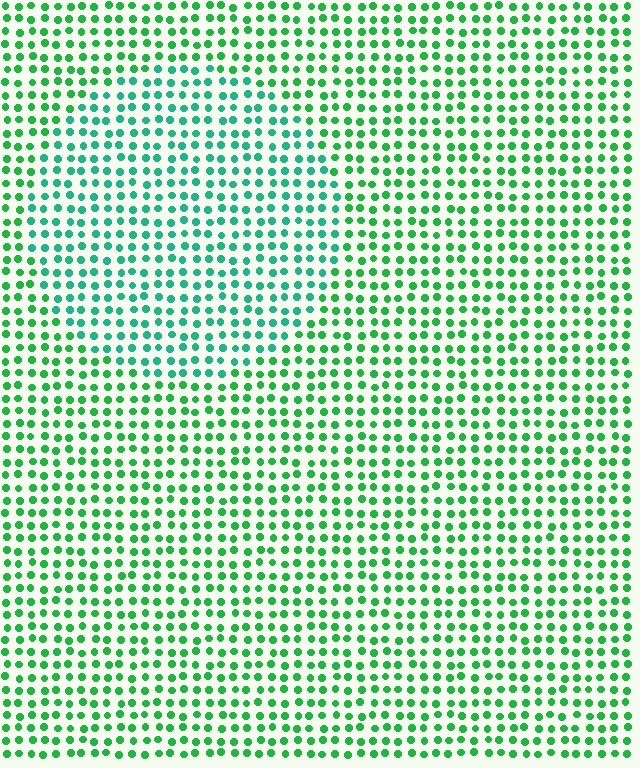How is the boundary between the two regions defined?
The boundary is defined purely by a slight shift in hue (about 28 degrees). Spacing, size, and orientation are identical on both sides.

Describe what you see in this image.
The image is filled with small green elements in a uniform arrangement. A circle-shaped region is visible where the elements are tinted to a slightly different hue, forming a subtle color boundary.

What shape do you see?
I see a circle.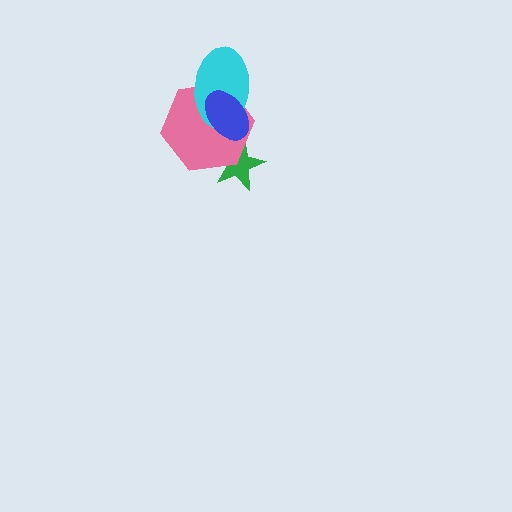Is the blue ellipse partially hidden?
No, no other shape covers it.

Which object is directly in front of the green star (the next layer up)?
The pink hexagon is directly in front of the green star.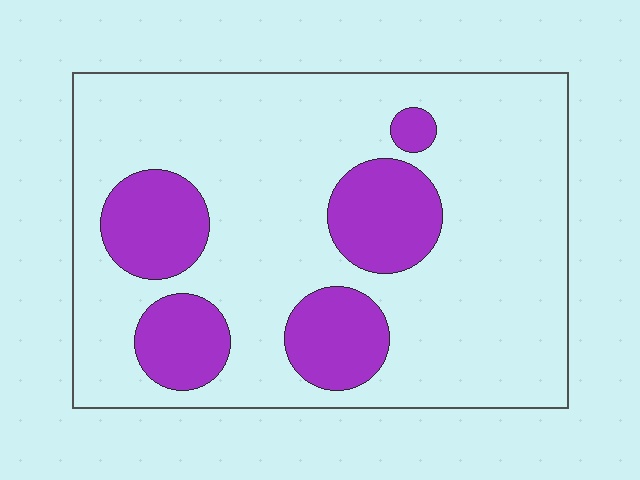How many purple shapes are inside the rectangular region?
5.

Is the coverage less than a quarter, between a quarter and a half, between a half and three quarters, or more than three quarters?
Less than a quarter.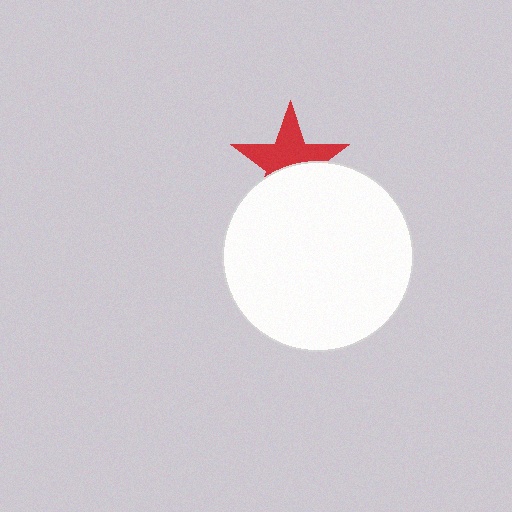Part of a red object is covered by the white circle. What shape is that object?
It is a star.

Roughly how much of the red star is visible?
About half of it is visible (roughly 57%).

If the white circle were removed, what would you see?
You would see the complete red star.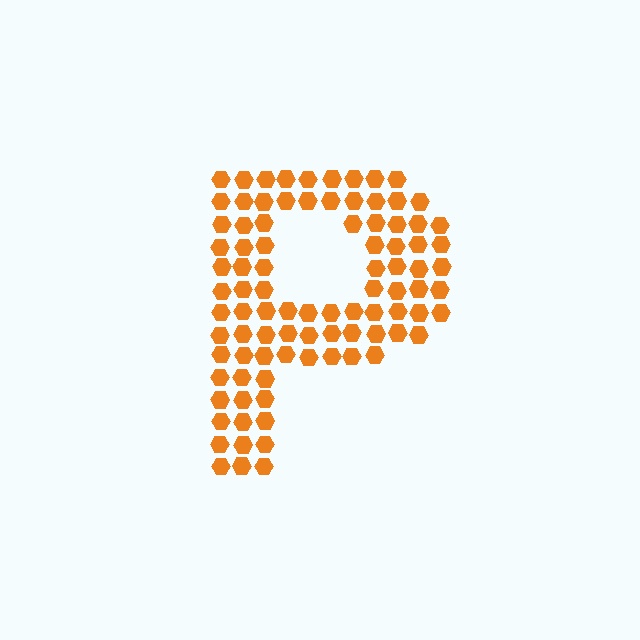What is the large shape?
The large shape is the letter P.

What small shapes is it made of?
It is made of small hexagons.